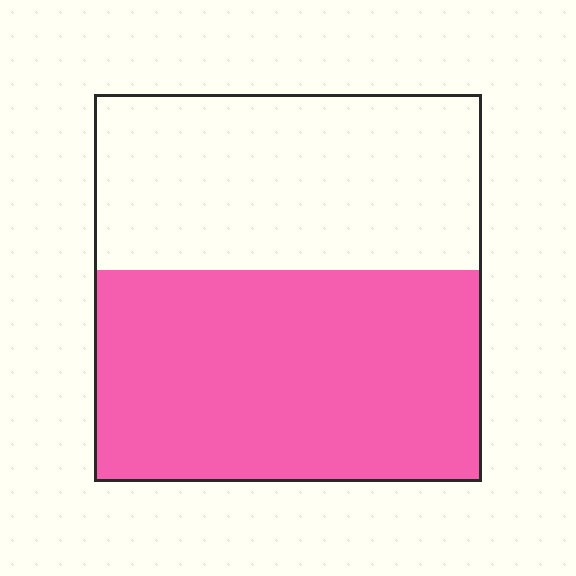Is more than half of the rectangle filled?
Yes.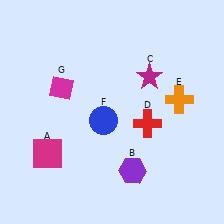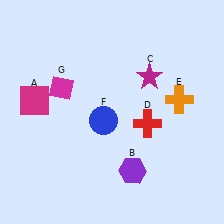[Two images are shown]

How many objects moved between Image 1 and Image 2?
1 object moved between the two images.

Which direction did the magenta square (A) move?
The magenta square (A) moved up.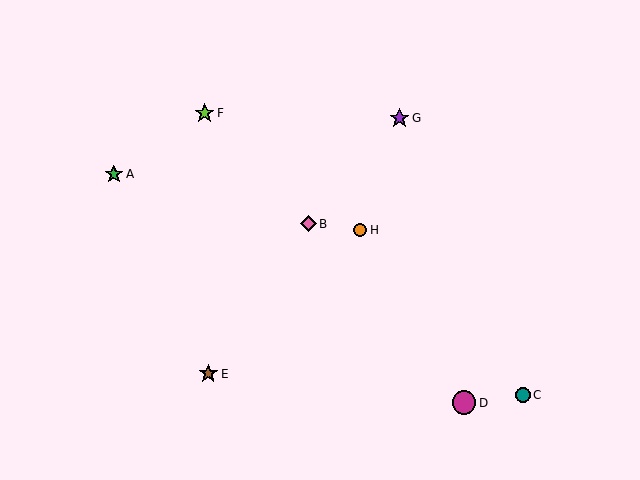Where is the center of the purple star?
The center of the purple star is at (400, 118).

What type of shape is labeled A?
Shape A is a green star.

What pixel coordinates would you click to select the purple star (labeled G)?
Click at (400, 118) to select the purple star G.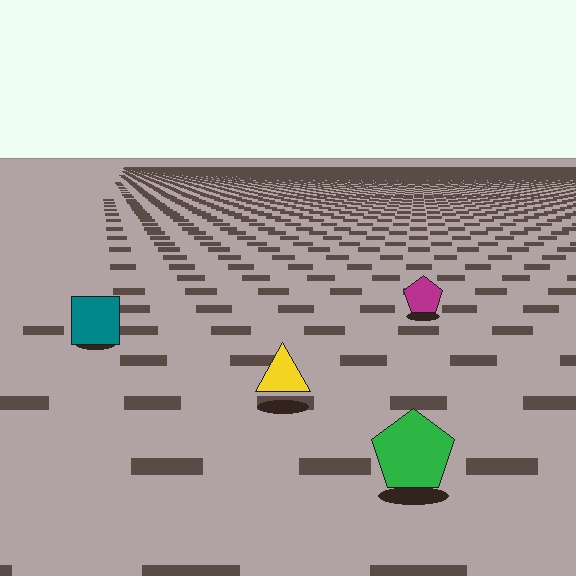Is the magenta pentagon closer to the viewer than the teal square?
No. The teal square is closer — you can tell from the texture gradient: the ground texture is coarser near it.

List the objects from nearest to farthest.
From nearest to farthest: the green pentagon, the yellow triangle, the teal square, the magenta pentagon.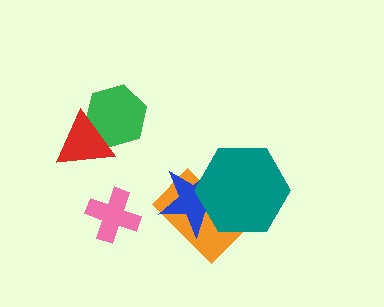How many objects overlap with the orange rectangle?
2 objects overlap with the orange rectangle.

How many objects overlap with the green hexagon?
1 object overlaps with the green hexagon.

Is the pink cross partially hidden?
No, no other shape covers it.